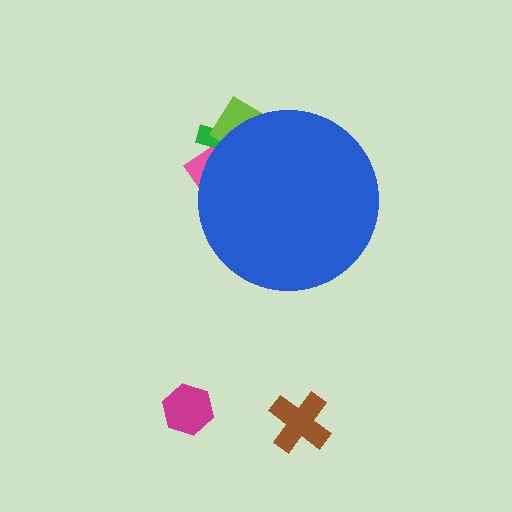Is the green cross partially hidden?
Yes, the green cross is partially hidden behind the blue circle.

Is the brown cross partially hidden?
No, the brown cross is fully visible.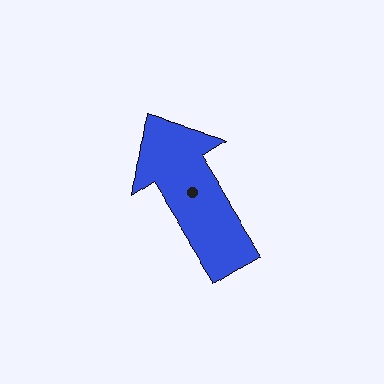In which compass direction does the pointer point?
Northwest.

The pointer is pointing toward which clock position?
Roughly 11 o'clock.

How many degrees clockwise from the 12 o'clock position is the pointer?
Approximately 328 degrees.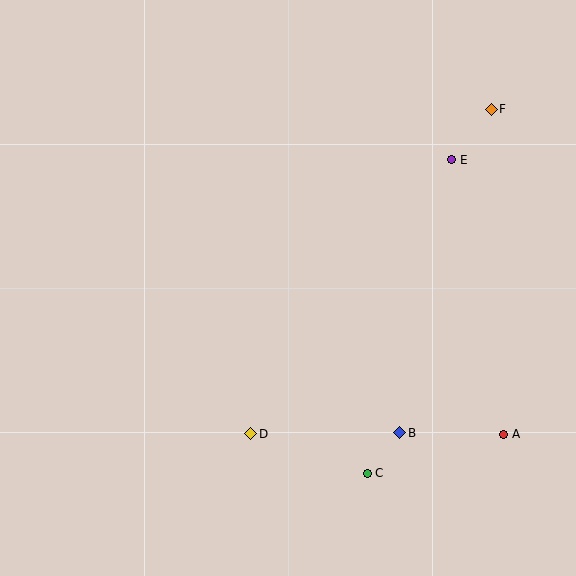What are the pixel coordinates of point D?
Point D is at (251, 434).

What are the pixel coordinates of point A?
Point A is at (504, 434).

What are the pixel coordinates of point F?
Point F is at (491, 109).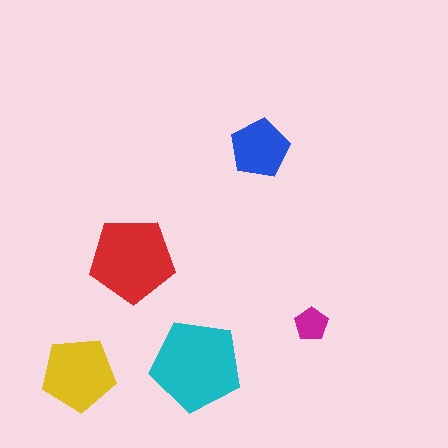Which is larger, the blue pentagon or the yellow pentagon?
The yellow one.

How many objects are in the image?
There are 5 objects in the image.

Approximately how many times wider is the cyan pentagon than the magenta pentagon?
About 2.5 times wider.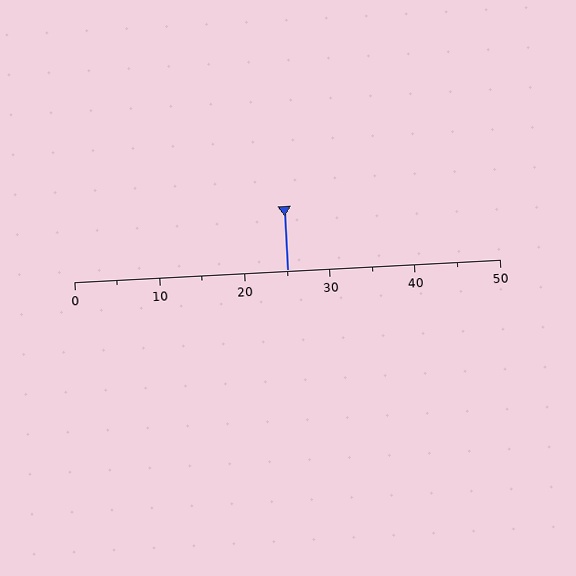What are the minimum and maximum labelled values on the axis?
The axis runs from 0 to 50.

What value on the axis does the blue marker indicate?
The marker indicates approximately 25.